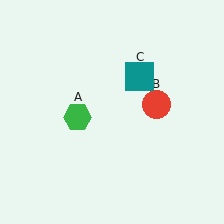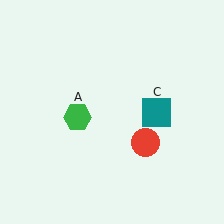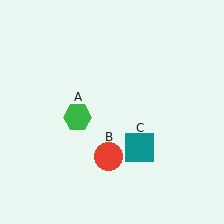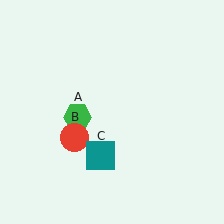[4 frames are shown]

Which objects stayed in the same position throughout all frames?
Green hexagon (object A) remained stationary.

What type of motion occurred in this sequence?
The red circle (object B), teal square (object C) rotated clockwise around the center of the scene.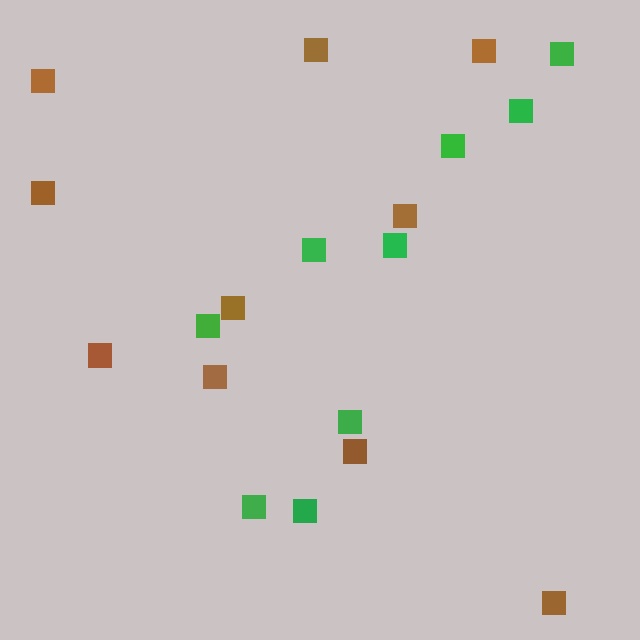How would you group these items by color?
There are 2 groups: one group of green squares (9) and one group of brown squares (10).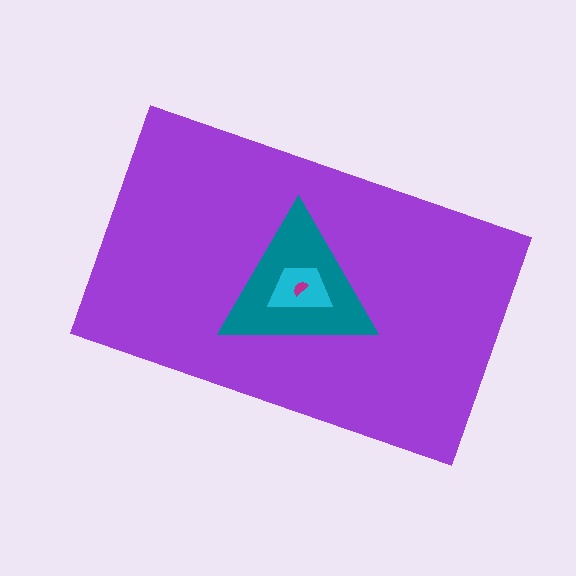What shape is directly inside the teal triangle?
The cyan trapezoid.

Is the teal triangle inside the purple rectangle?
Yes.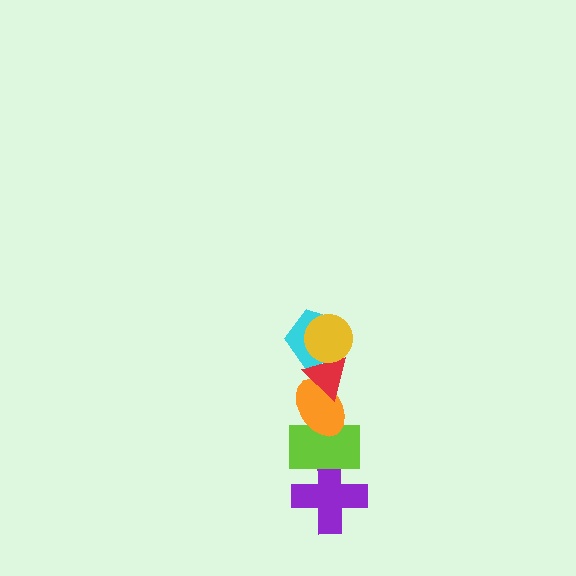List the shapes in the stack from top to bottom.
From top to bottom: the yellow circle, the cyan pentagon, the red triangle, the orange ellipse, the lime rectangle, the purple cross.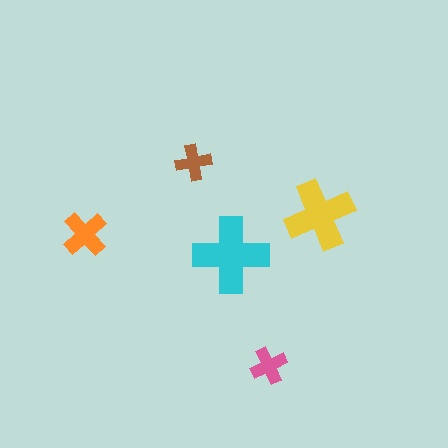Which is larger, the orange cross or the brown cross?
The orange one.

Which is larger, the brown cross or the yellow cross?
The yellow one.